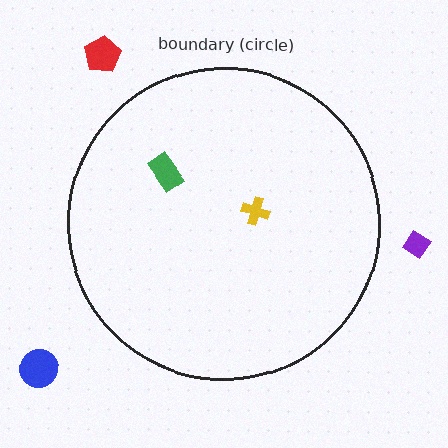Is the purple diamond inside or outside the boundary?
Outside.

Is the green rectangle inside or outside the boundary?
Inside.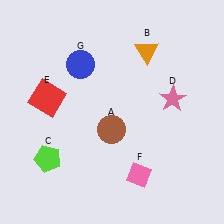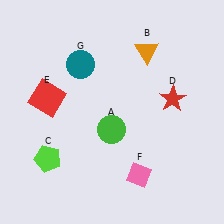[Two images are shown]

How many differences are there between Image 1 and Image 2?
There are 3 differences between the two images.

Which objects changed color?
A changed from brown to green. D changed from pink to red. G changed from blue to teal.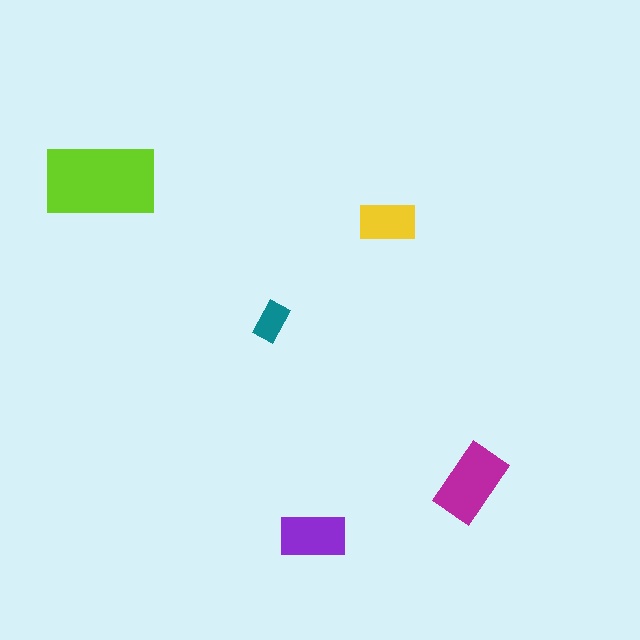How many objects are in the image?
There are 5 objects in the image.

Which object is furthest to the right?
The magenta rectangle is rightmost.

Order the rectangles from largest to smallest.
the lime one, the magenta one, the purple one, the yellow one, the teal one.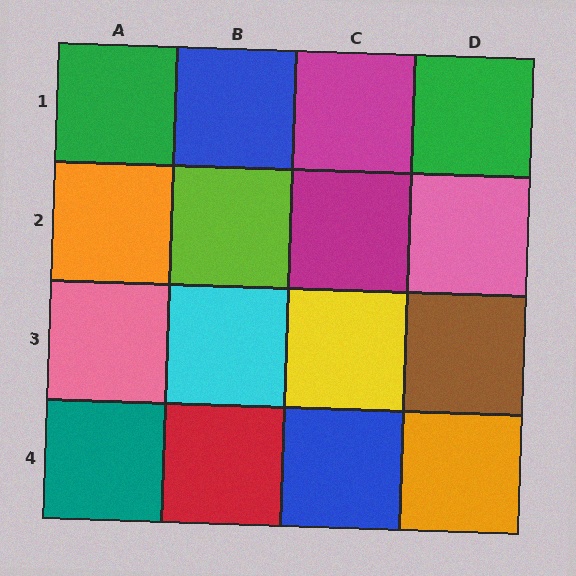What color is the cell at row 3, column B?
Cyan.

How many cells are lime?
1 cell is lime.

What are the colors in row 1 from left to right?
Green, blue, magenta, green.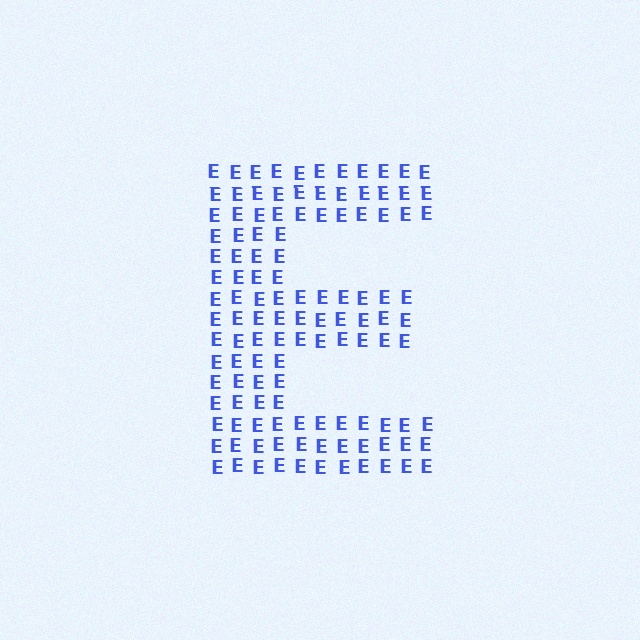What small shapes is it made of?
It is made of small letter E's.